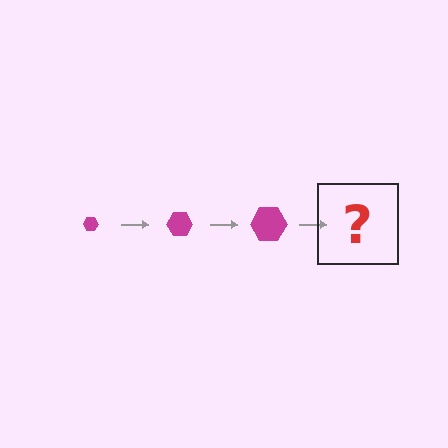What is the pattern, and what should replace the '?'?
The pattern is that the hexagon gets progressively larger each step. The '?' should be a magenta hexagon, larger than the previous one.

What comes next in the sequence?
The next element should be a magenta hexagon, larger than the previous one.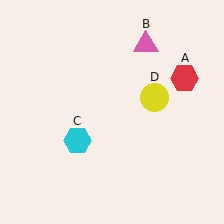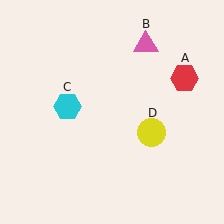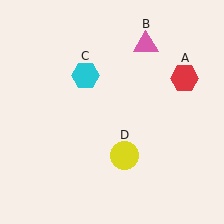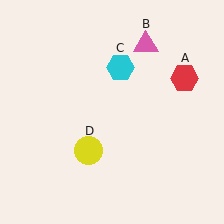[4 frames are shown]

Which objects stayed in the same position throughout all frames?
Red hexagon (object A) and pink triangle (object B) remained stationary.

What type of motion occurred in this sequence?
The cyan hexagon (object C), yellow circle (object D) rotated clockwise around the center of the scene.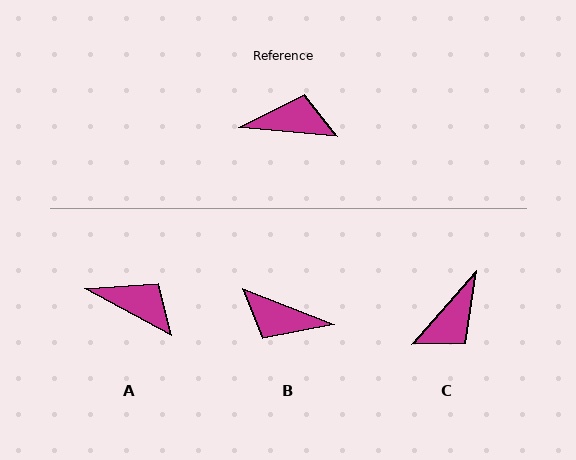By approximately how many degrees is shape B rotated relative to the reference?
Approximately 163 degrees counter-clockwise.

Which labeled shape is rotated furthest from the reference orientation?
B, about 163 degrees away.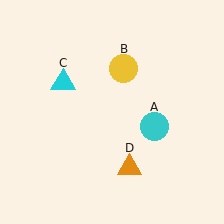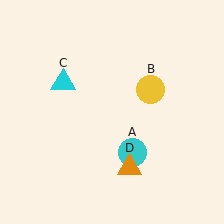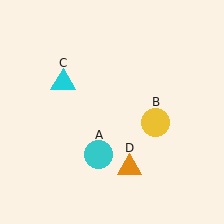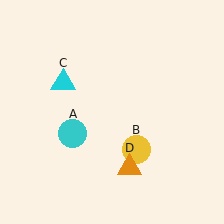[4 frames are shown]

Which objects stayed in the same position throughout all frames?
Cyan triangle (object C) and orange triangle (object D) remained stationary.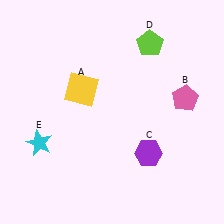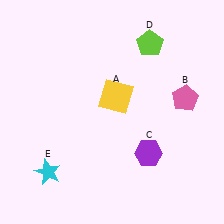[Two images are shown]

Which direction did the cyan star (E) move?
The cyan star (E) moved down.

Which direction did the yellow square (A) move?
The yellow square (A) moved right.